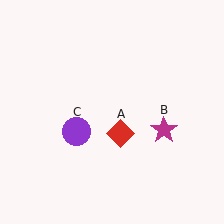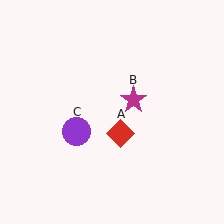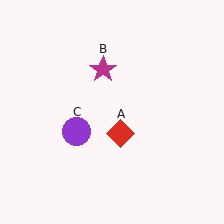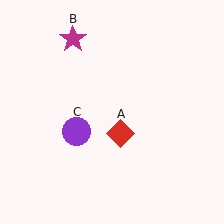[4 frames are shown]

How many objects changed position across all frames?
1 object changed position: magenta star (object B).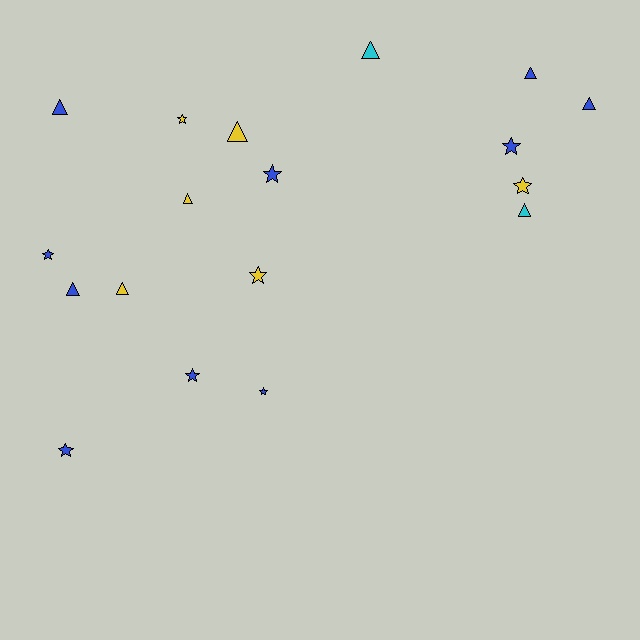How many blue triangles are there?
There are 4 blue triangles.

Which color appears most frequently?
Blue, with 10 objects.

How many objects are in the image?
There are 18 objects.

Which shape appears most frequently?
Triangle, with 9 objects.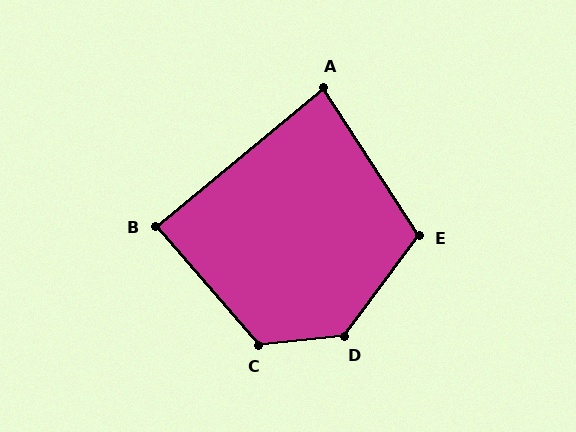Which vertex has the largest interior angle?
D, at approximately 133 degrees.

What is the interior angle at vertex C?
Approximately 125 degrees (obtuse).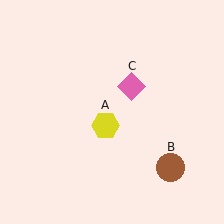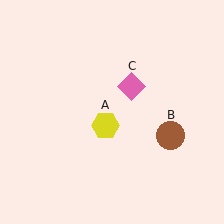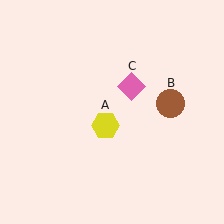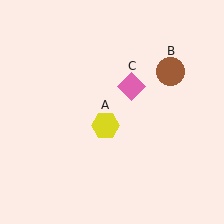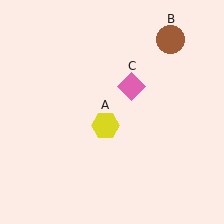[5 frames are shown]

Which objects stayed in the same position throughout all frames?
Yellow hexagon (object A) and pink diamond (object C) remained stationary.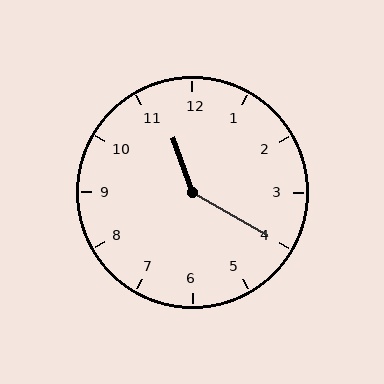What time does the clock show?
11:20.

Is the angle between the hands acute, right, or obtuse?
It is obtuse.